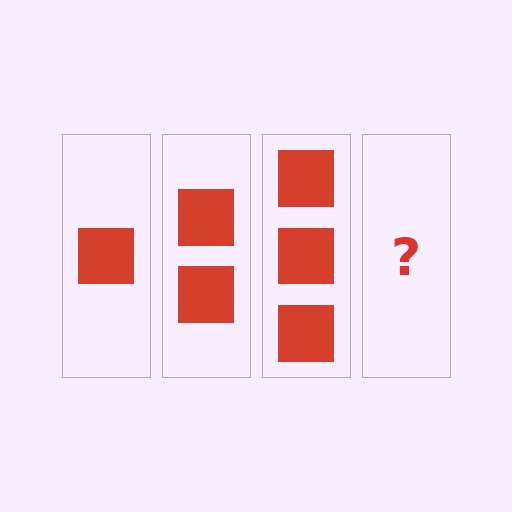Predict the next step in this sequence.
The next step is 4 squares.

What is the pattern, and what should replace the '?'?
The pattern is that each step adds one more square. The '?' should be 4 squares.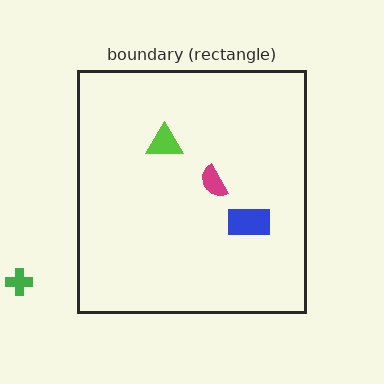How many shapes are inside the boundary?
3 inside, 1 outside.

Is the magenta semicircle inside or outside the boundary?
Inside.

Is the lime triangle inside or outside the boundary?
Inside.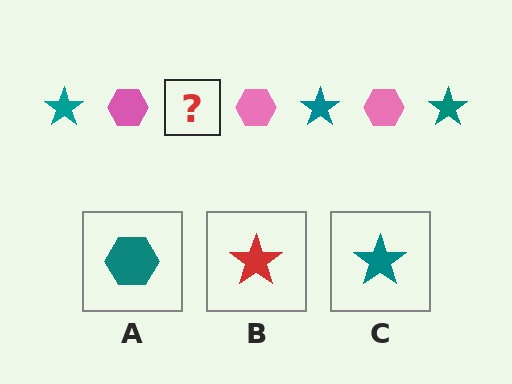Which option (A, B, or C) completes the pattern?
C.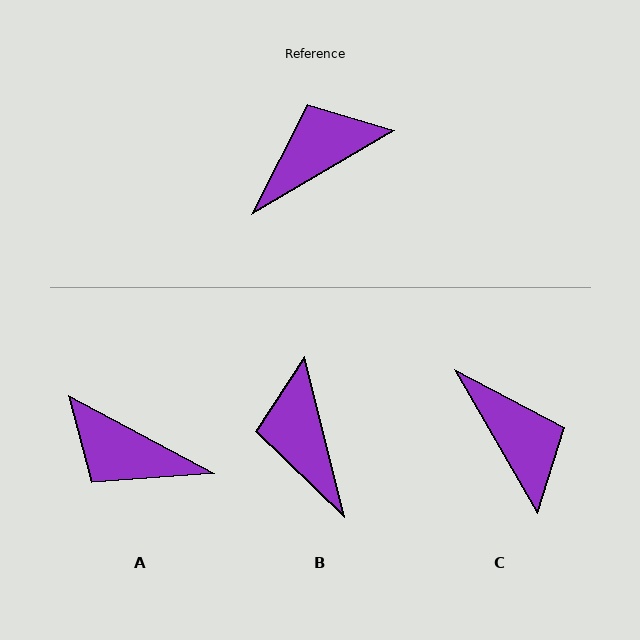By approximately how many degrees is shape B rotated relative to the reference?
Approximately 73 degrees counter-clockwise.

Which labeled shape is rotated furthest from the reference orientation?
A, about 121 degrees away.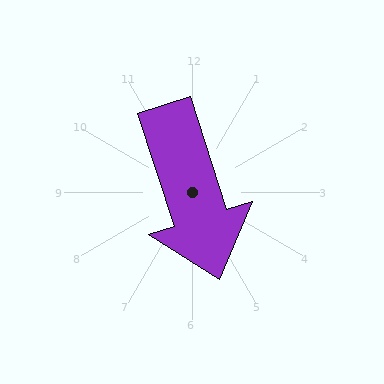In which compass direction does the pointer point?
South.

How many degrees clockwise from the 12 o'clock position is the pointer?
Approximately 162 degrees.